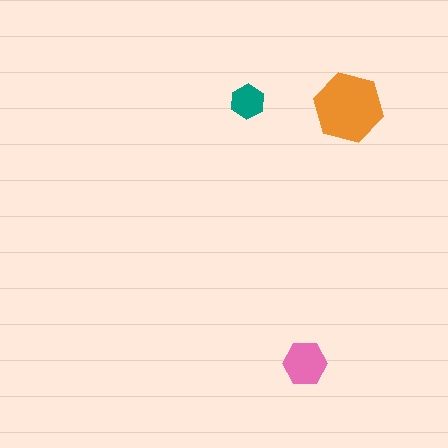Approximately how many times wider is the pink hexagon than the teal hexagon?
About 1.5 times wider.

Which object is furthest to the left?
The teal hexagon is leftmost.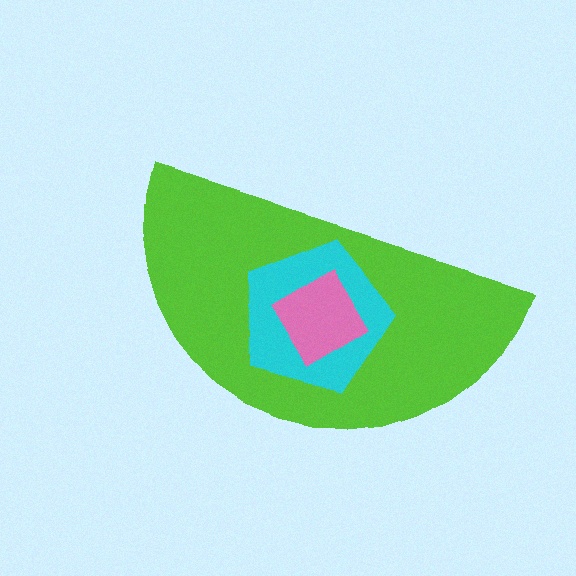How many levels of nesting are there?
3.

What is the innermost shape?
The pink diamond.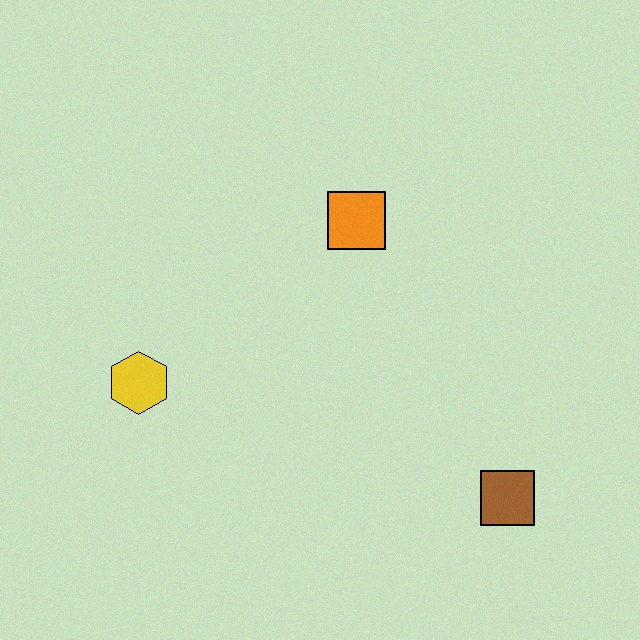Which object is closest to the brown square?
The orange square is closest to the brown square.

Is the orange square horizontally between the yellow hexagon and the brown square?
Yes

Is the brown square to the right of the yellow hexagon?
Yes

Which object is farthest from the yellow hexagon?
The brown square is farthest from the yellow hexagon.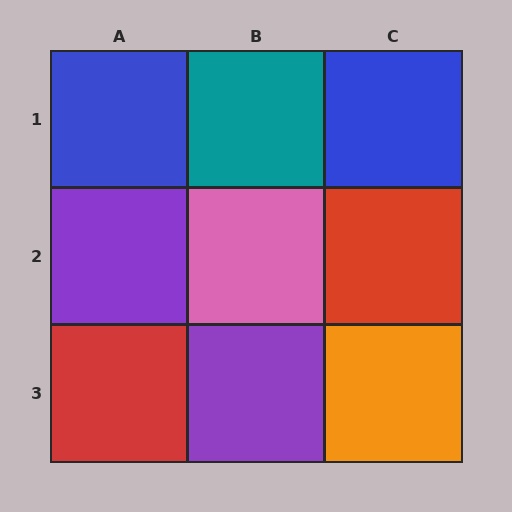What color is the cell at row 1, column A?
Blue.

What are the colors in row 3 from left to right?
Red, purple, orange.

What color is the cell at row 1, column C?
Blue.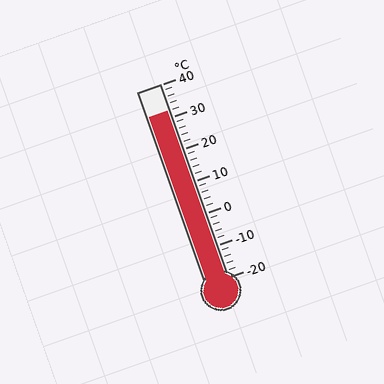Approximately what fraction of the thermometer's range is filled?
The thermometer is filled to approximately 85% of its range.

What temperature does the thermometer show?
The thermometer shows approximately 32°C.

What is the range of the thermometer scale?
The thermometer scale ranges from -20°C to 40°C.